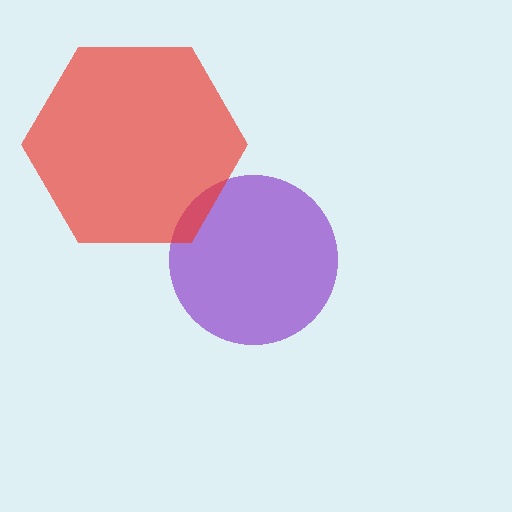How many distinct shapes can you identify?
There are 2 distinct shapes: a purple circle, a red hexagon.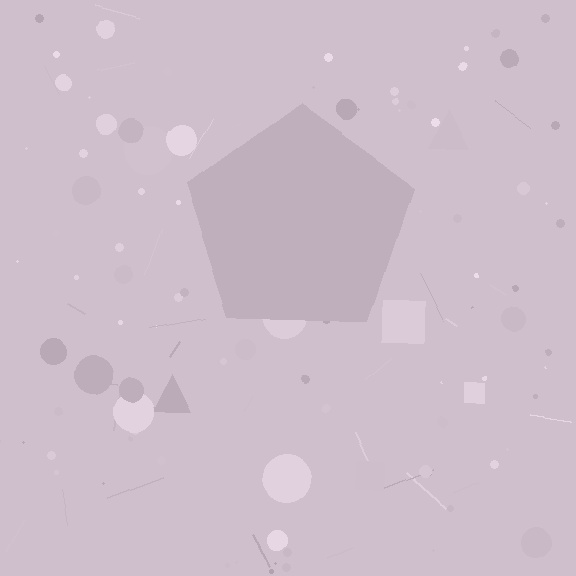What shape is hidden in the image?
A pentagon is hidden in the image.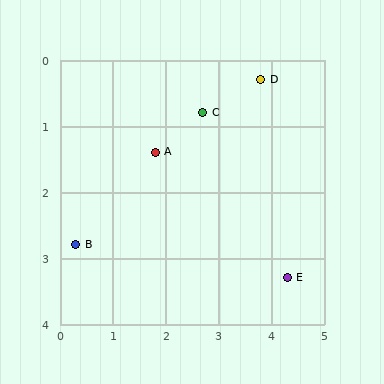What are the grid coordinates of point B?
Point B is at approximately (0.3, 2.8).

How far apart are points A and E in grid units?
Points A and E are about 3.1 grid units apart.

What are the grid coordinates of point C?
Point C is at approximately (2.7, 0.8).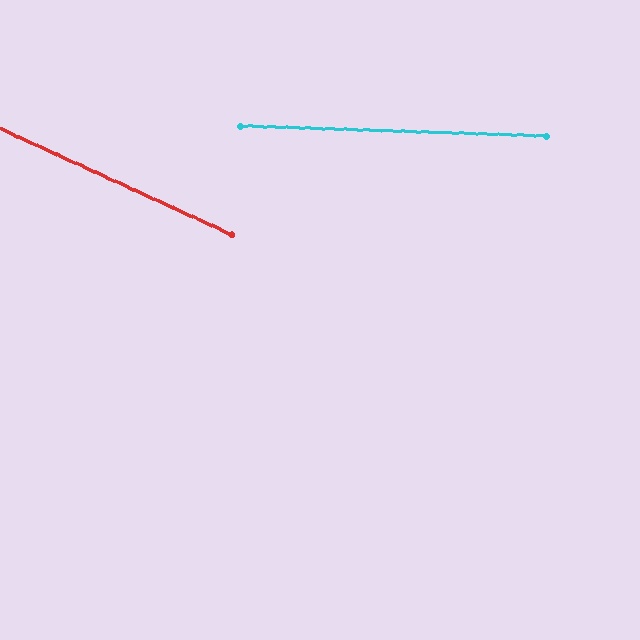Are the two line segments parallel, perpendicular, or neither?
Neither parallel nor perpendicular — they differ by about 23°.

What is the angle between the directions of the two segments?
Approximately 23 degrees.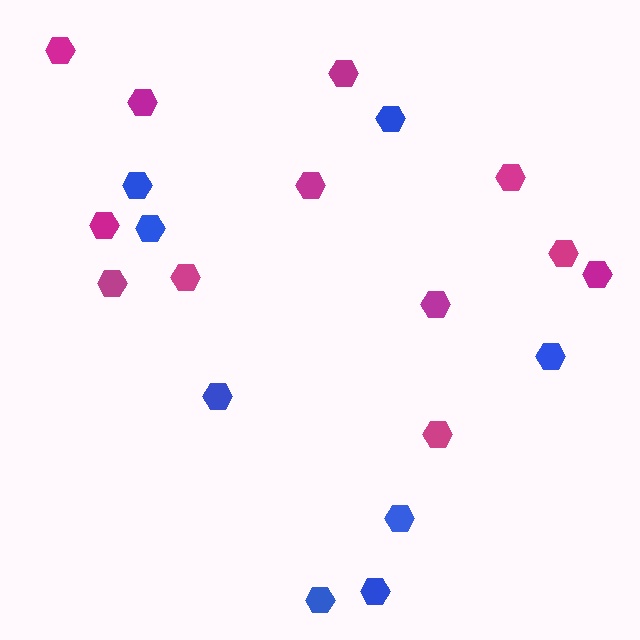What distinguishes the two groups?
There are 2 groups: one group of blue hexagons (8) and one group of magenta hexagons (12).